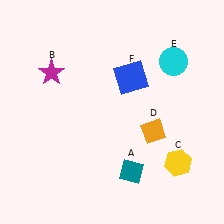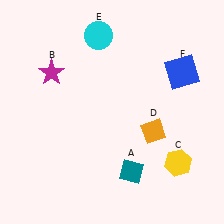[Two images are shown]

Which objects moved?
The objects that moved are: the cyan circle (E), the blue square (F).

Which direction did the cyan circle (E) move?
The cyan circle (E) moved left.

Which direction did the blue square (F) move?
The blue square (F) moved right.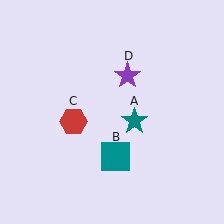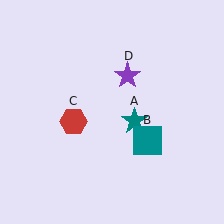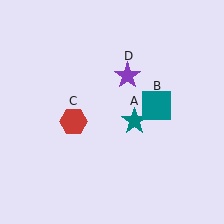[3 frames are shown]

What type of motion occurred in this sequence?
The teal square (object B) rotated counterclockwise around the center of the scene.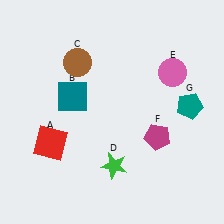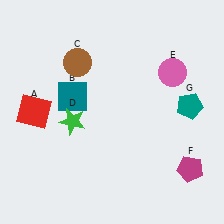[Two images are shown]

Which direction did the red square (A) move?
The red square (A) moved up.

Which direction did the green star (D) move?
The green star (D) moved up.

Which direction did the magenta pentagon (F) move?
The magenta pentagon (F) moved right.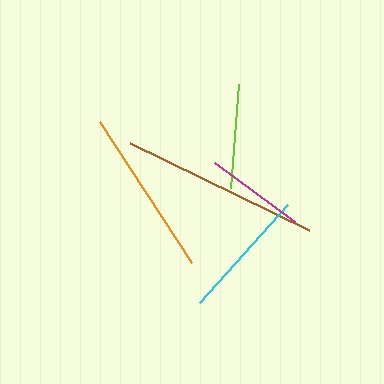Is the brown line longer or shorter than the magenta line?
The brown line is longer than the magenta line.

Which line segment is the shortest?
The magenta line is the shortest at approximately 100 pixels.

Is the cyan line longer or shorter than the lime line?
The cyan line is longer than the lime line.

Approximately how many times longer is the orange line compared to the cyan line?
The orange line is approximately 1.3 times the length of the cyan line.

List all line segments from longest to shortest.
From longest to shortest: brown, orange, cyan, lime, magenta.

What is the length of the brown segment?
The brown segment is approximately 199 pixels long.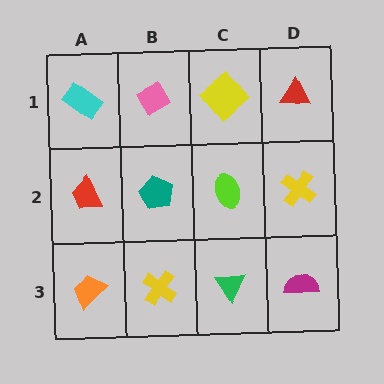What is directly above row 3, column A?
A red trapezoid.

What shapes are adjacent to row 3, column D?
A yellow cross (row 2, column D), a green triangle (row 3, column C).